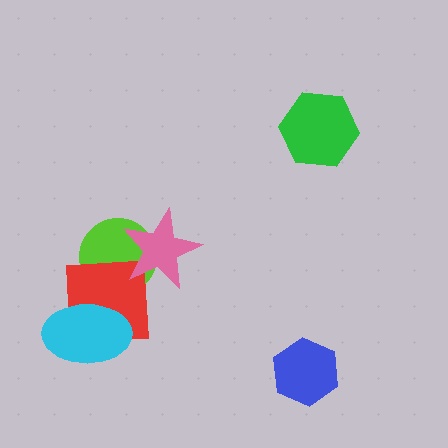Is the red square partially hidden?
Yes, it is partially covered by another shape.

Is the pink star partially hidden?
No, no other shape covers it.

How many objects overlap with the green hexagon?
0 objects overlap with the green hexagon.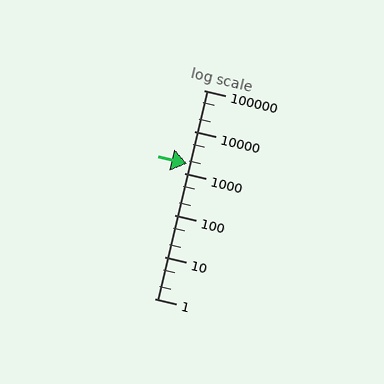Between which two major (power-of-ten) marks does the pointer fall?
The pointer is between 1000 and 10000.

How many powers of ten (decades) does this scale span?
The scale spans 5 decades, from 1 to 100000.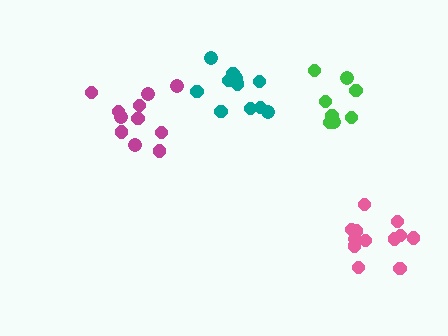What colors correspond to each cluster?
The clusters are colored: pink, teal, green, magenta.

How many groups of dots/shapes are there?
There are 4 groups.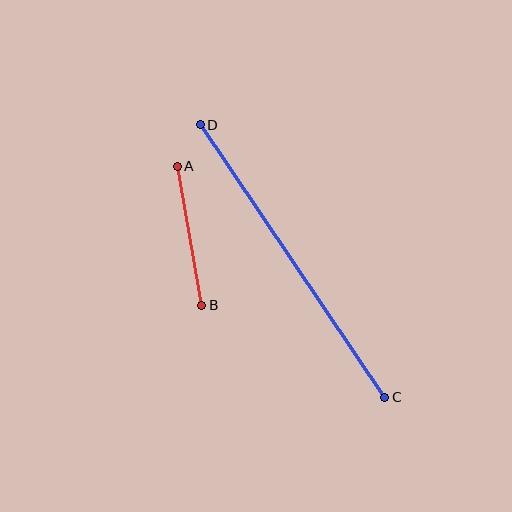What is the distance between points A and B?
The distance is approximately 141 pixels.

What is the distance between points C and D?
The distance is approximately 329 pixels.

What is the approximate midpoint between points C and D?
The midpoint is at approximately (292, 261) pixels.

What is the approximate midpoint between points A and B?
The midpoint is at approximately (189, 236) pixels.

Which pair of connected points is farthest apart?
Points C and D are farthest apart.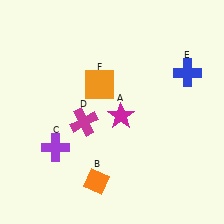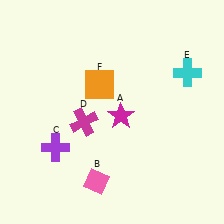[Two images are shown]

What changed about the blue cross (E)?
In Image 1, E is blue. In Image 2, it changed to cyan.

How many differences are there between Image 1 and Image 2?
There are 2 differences between the two images.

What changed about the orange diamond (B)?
In Image 1, B is orange. In Image 2, it changed to pink.